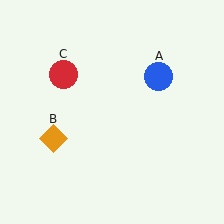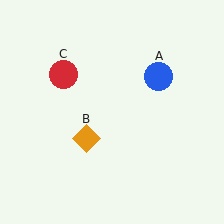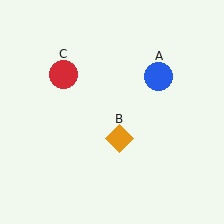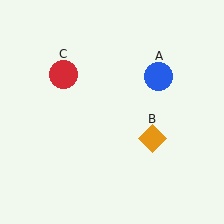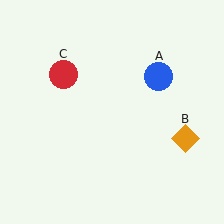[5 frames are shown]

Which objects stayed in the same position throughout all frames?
Blue circle (object A) and red circle (object C) remained stationary.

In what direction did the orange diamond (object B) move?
The orange diamond (object B) moved right.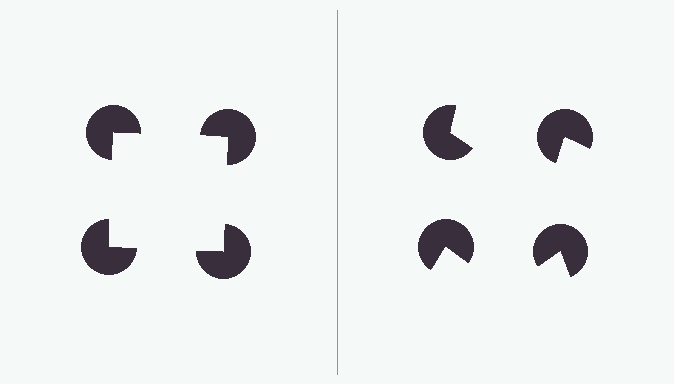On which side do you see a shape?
An illusory square appears on the left side. On the right side the wedge cuts are rotated, so no coherent shape forms.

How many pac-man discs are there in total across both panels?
8 — 4 on each side.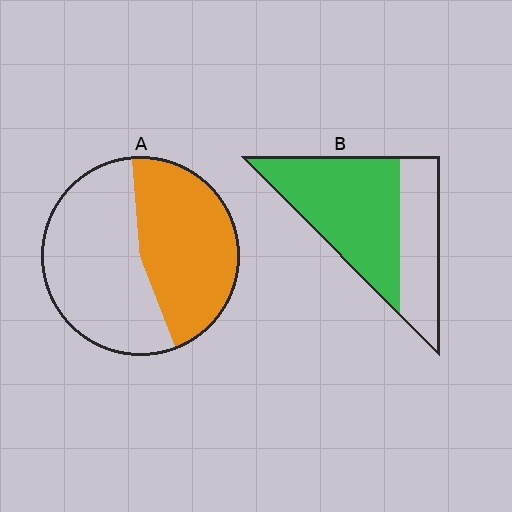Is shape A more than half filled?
No.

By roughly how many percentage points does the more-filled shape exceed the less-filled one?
By roughly 20 percentage points (B over A).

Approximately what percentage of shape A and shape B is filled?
A is approximately 45% and B is approximately 65%.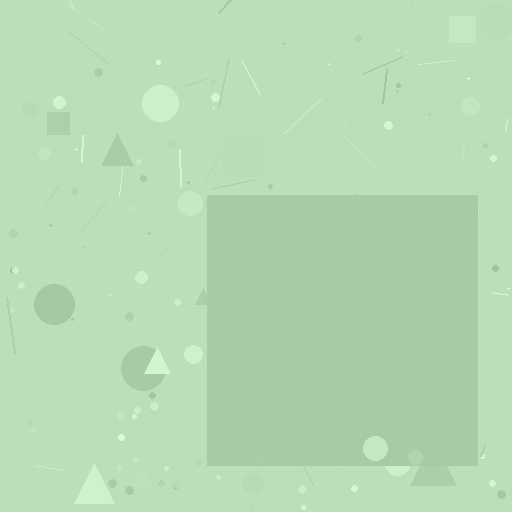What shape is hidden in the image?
A square is hidden in the image.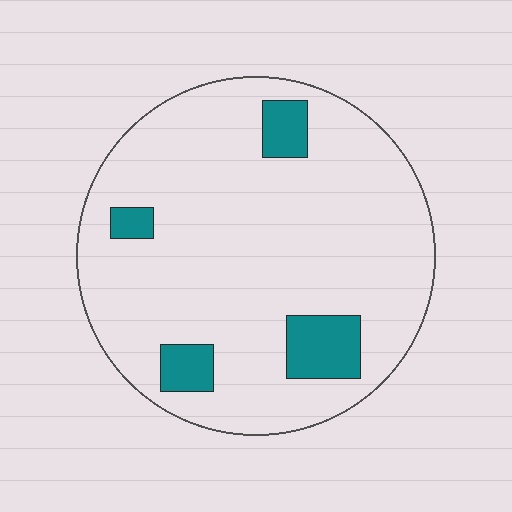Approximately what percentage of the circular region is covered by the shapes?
Approximately 10%.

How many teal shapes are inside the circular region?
4.